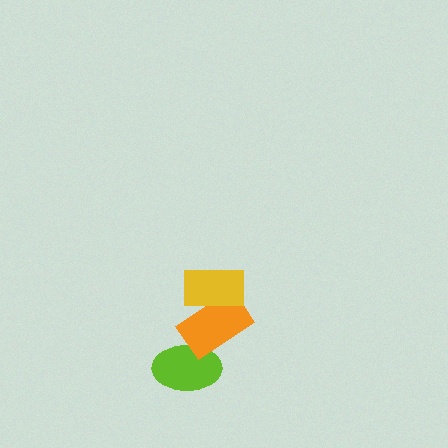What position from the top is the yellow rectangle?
The yellow rectangle is 1st from the top.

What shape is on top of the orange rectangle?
The yellow rectangle is on top of the orange rectangle.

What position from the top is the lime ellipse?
The lime ellipse is 3rd from the top.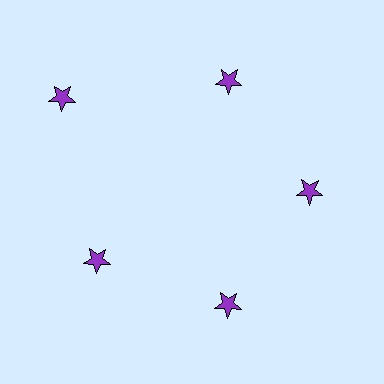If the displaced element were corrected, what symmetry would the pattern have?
It would have 5-fold rotational symmetry — the pattern would map onto itself every 72 degrees.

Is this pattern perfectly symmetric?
No. The 5 purple stars are arranged in a ring, but one element near the 10 o'clock position is pushed outward from the center, breaking the 5-fold rotational symmetry.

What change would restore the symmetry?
The symmetry would be restored by moving it inward, back onto the ring so that all 5 stars sit at equal angles and equal distance from the center.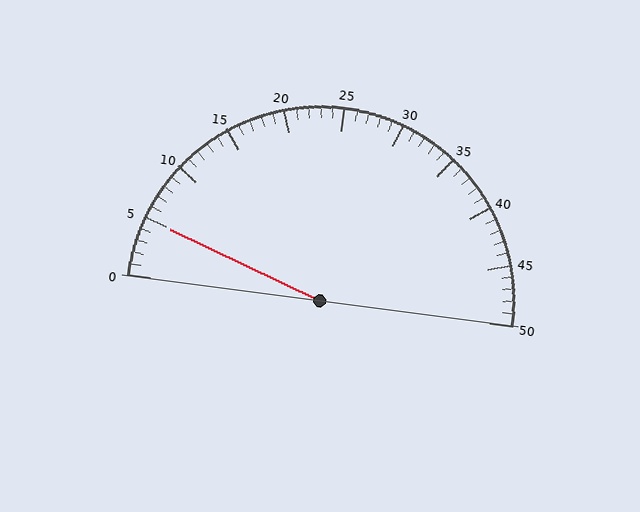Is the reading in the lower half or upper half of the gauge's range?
The reading is in the lower half of the range (0 to 50).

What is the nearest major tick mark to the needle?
The nearest major tick mark is 5.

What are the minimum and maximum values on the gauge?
The gauge ranges from 0 to 50.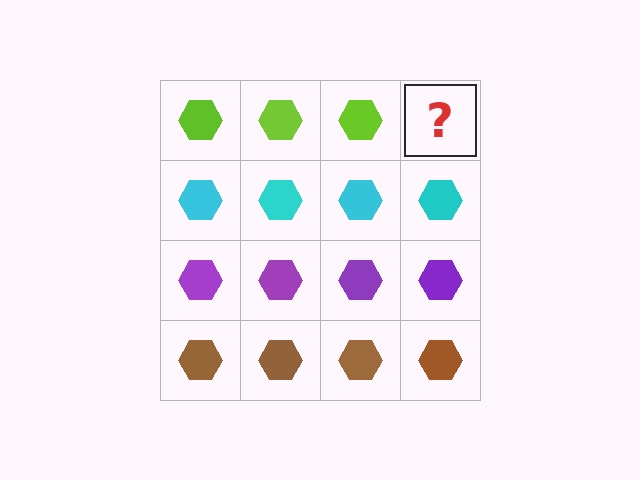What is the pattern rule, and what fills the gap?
The rule is that each row has a consistent color. The gap should be filled with a lime hexagon.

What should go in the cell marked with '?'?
The missing cell should contain a lime hexagon.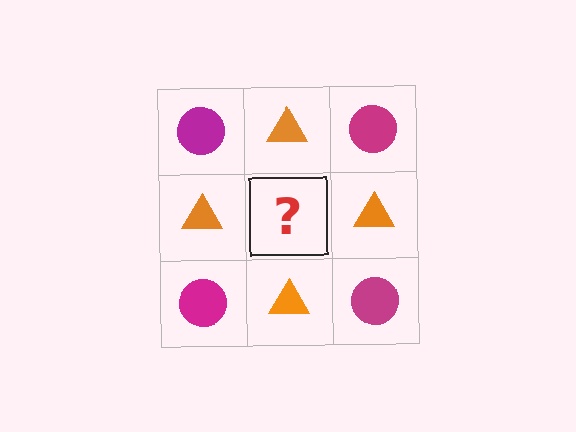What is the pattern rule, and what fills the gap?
The rule is that it alternates magenta circle and orange triangle in a checkerboard pattern. The gap should be filled with a magenta circle.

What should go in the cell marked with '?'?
The missing cell should contain a magenta circle.